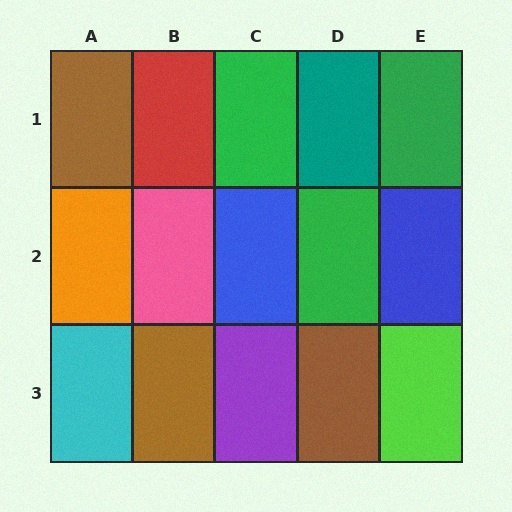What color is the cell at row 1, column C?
Green.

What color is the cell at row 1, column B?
Red.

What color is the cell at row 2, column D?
Green.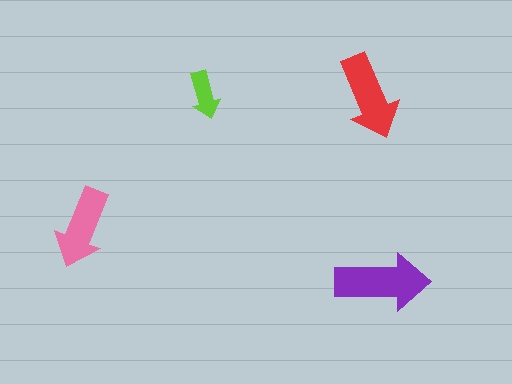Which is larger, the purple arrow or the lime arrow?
The purple one.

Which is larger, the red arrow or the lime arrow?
The red one.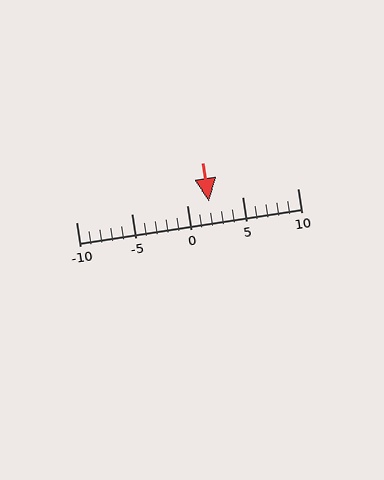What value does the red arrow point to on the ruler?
The red arrow points to approximately 2.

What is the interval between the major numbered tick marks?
The major tick marks are spaced 5 units apart.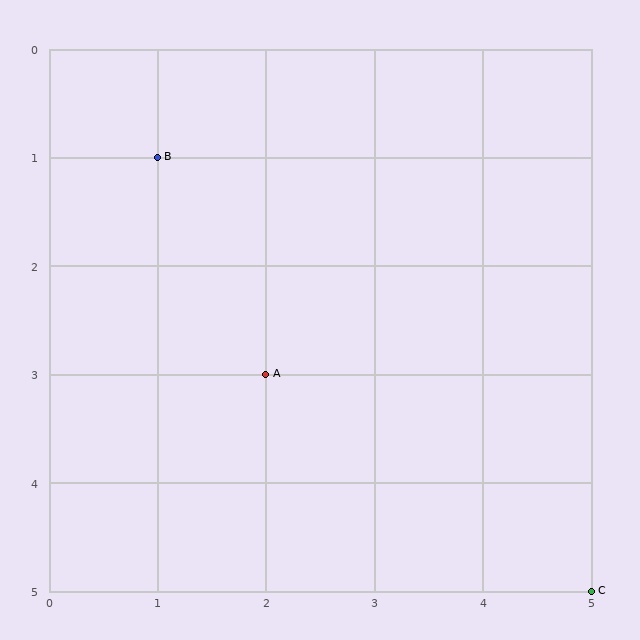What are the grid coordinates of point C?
Point C is at grid coordinates (5, 5).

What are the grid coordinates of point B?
Point B is at grid coordinates (1, 1).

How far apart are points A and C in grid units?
Points A and C are 3 columns and 2 rows apart (about 3.6 grid units diagonally).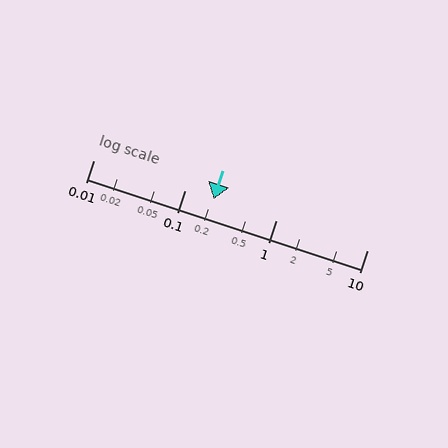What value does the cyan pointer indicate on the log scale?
The pointer indicates approximately 0.21.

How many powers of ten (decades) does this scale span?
The scale spans 3 decades, from 0.01 to 10.